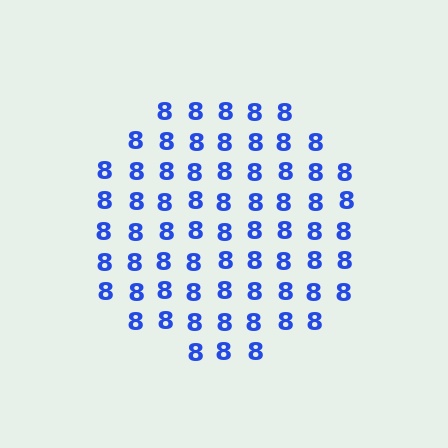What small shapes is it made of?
It is made of small digit 8's.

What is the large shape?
The large shape is a circle.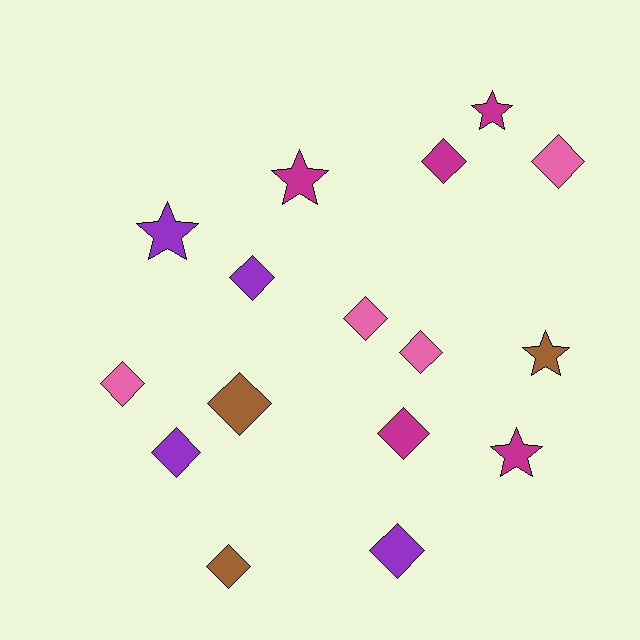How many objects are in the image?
There are 16 objects.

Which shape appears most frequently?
Diamond, with 11 objects.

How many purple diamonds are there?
There are 3 purple diamonds.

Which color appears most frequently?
Magenta, with 5 objects.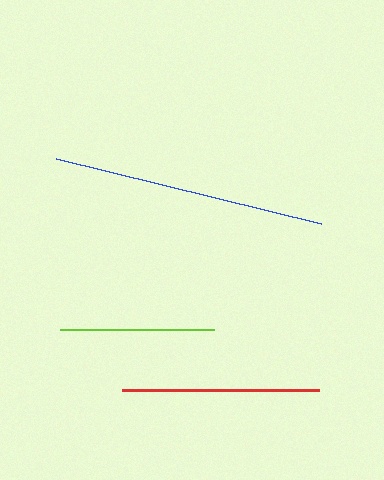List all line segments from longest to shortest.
From longest to shortest: blue, red, lime.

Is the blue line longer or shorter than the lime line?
The blue line is longer than the lime line.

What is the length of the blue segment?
The blue segment is approximately 273 pixels long.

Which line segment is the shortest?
The lime line is the shortest at approximately 154 pixels.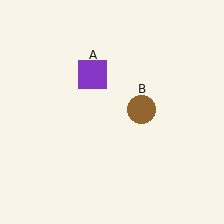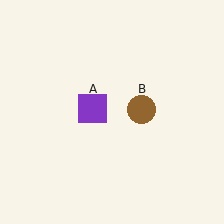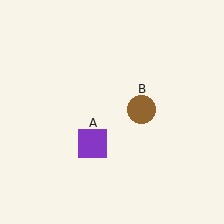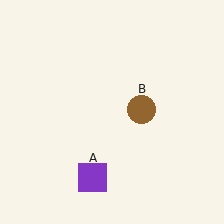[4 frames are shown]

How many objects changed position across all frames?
1 object changed position: purple square (object A).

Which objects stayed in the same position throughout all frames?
Brown circle (object B) remained stationary.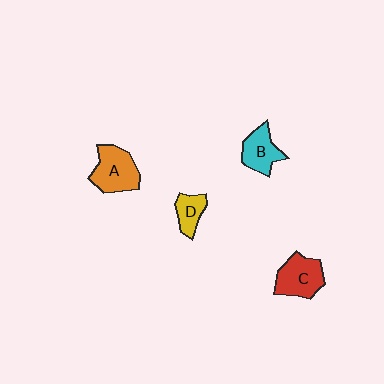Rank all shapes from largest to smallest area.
From largest to smallest: A (orange), C (red), B (cyan), D (yellow).